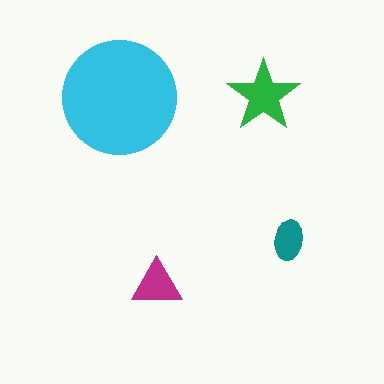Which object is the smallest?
The teal ellipse.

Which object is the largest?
The cyan circle.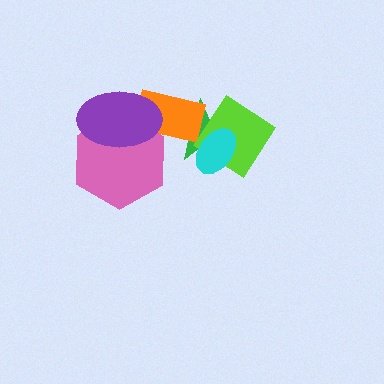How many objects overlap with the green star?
3 objects overlap with the green star.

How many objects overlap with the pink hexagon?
2 objects overlap with the pink hexagon.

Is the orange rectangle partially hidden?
Yes, it is partially covered by another shape.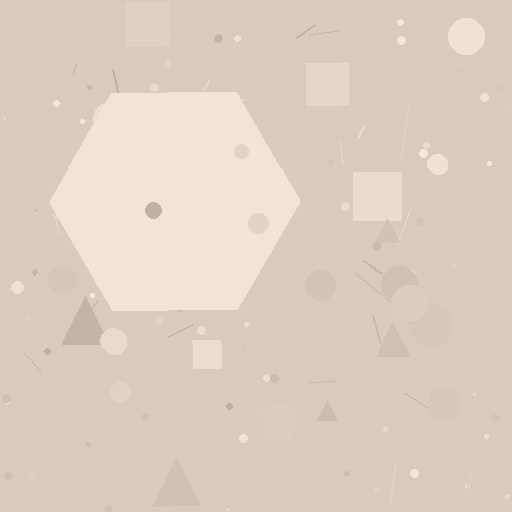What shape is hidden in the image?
A hexagon is hidden in the image.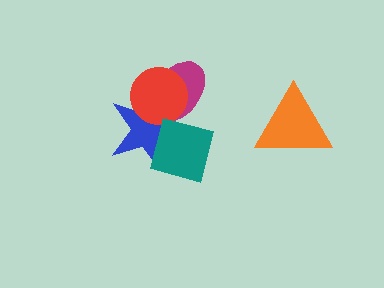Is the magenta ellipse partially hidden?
Yes, it is partially covered by another shape.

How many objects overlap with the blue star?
3 objects overlap with the blue star.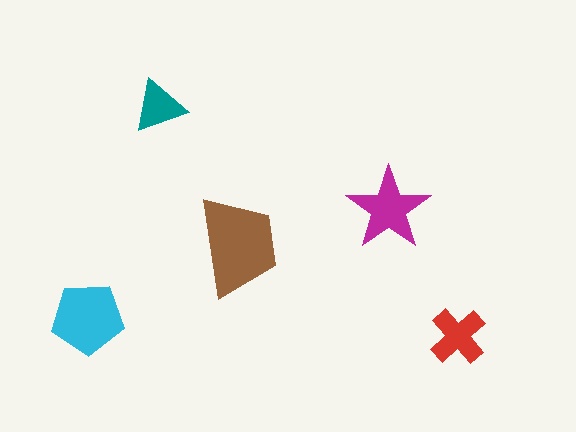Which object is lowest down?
The red cross is bottommost.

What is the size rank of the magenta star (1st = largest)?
3rd.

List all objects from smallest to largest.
The teal triangle, the red cross, the magenta star, the cyan pentagon, the brown trapezoid.